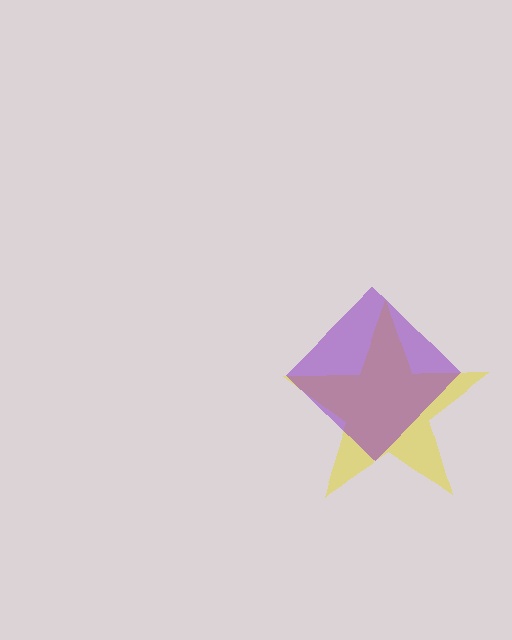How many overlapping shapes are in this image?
There are 2 overlapping shapes in the image.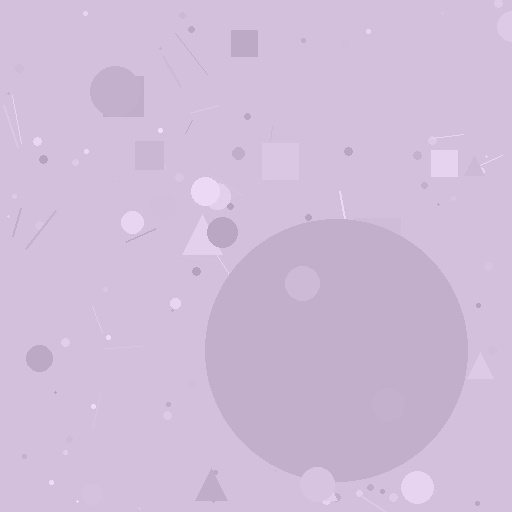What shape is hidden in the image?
A circle is hidden in the image.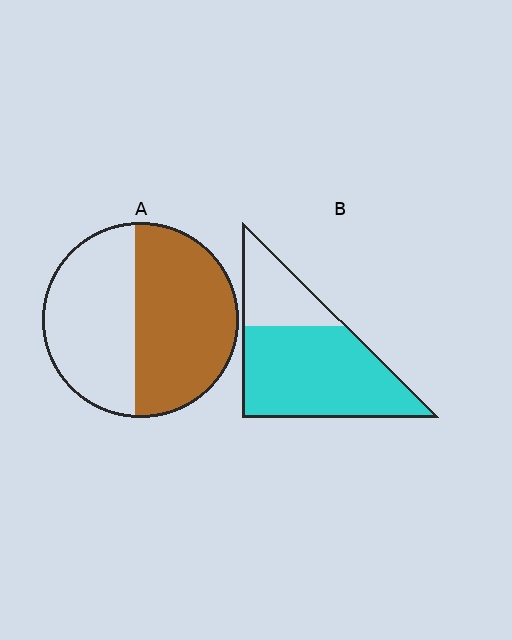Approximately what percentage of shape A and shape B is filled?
A is approximately 55% and B is approximately 70%.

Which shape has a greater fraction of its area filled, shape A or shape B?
Shape B.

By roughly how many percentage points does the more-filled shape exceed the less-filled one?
By roughly 20 percentage points (B over A).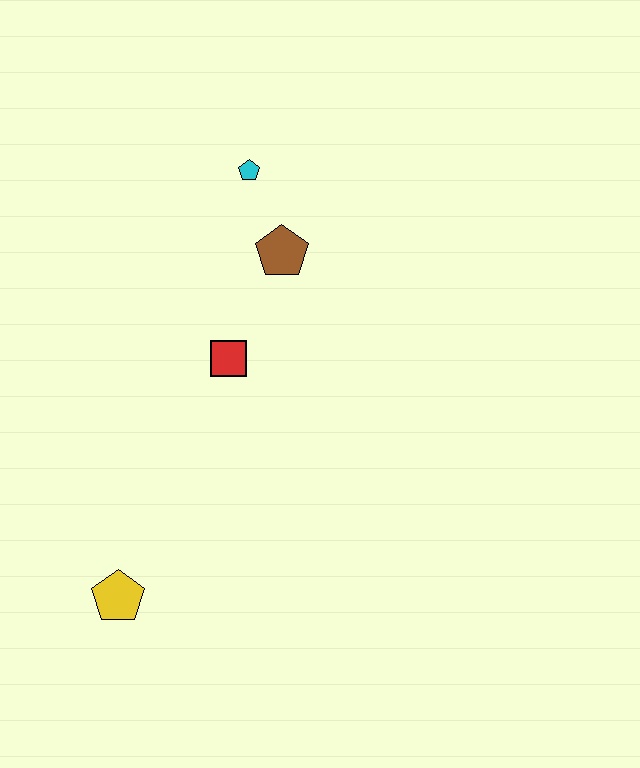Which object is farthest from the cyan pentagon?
The yellow pentagon is farthest from the cyan pentagon.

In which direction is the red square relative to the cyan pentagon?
The red square is below the cyan pentagon.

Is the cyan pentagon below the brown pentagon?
No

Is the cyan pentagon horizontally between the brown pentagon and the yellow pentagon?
Yes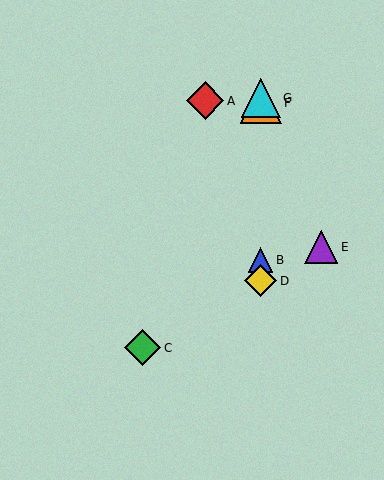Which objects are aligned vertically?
Objects B, D, F, G are aligned vertically.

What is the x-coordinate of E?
Object E is at x≈321.